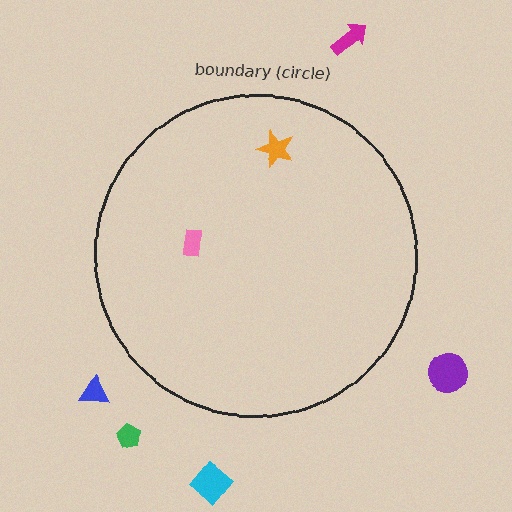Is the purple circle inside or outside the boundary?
Outside.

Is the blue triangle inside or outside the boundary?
Outside.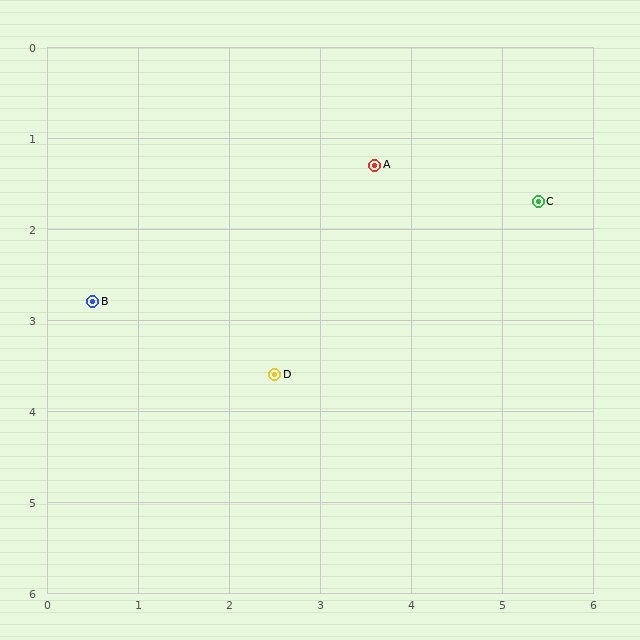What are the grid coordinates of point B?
Point B is at approximately (0.5, 2.8).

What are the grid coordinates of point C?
Point C is at approximately (5.4, 1.7).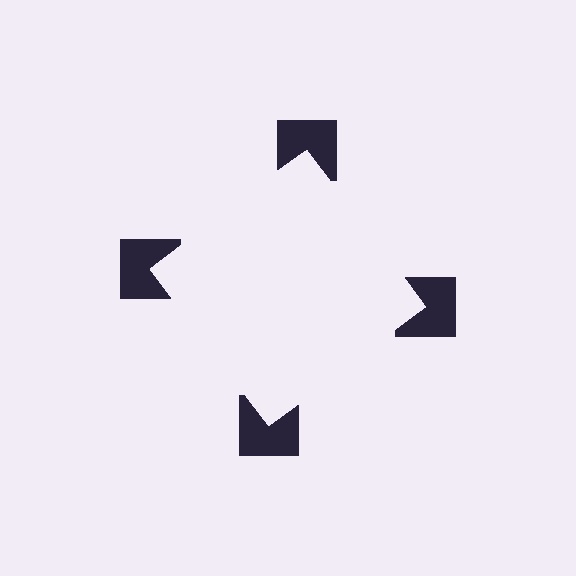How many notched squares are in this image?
There are 4 — one at each vertex of the illusory square.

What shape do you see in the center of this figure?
An illusory square — its edges are inferred from the aligned wedge cuts in the notched squares, not physically drawn.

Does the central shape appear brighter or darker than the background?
It typically appears slightly brighter than the background, even though no actual brightness change is drawn.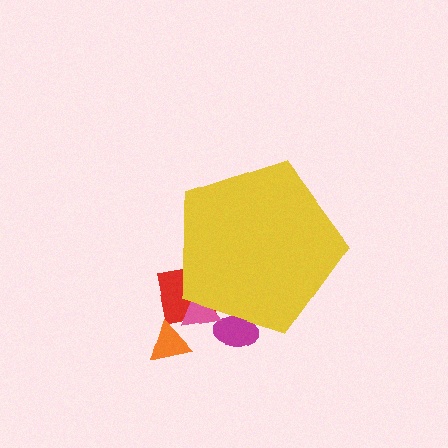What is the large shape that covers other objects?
A yellow pentagon.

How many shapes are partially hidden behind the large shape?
3 shapes are partially hidden.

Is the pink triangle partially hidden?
Yes, the pink triangle is partially hidden behind the yellow pentagon.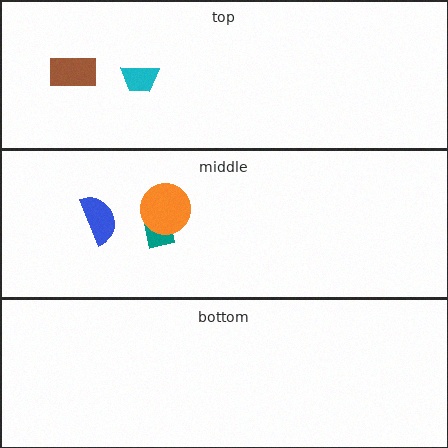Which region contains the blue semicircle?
The middle region.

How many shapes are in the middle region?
3.